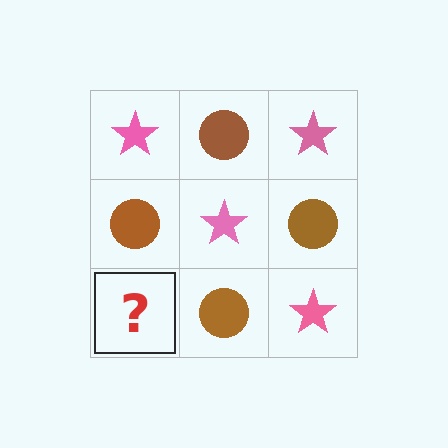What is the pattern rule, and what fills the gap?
The rule is that it alternates pink star and brown circle in a checkerboard pattern. The gap should be filled with a pink star.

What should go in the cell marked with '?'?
The missing cell should contain a pink star.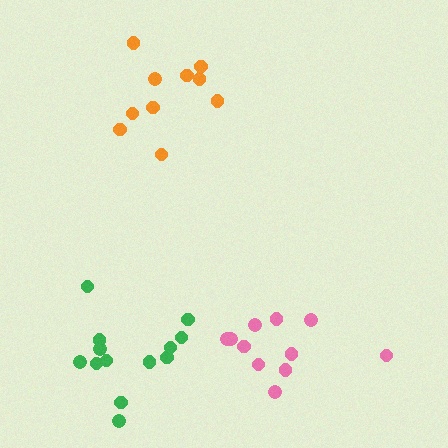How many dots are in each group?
Group 1: 11 dots, Group 2: 10 dots, Group 3: 13 dots (34 total).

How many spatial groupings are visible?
There are 3 spatial groupings.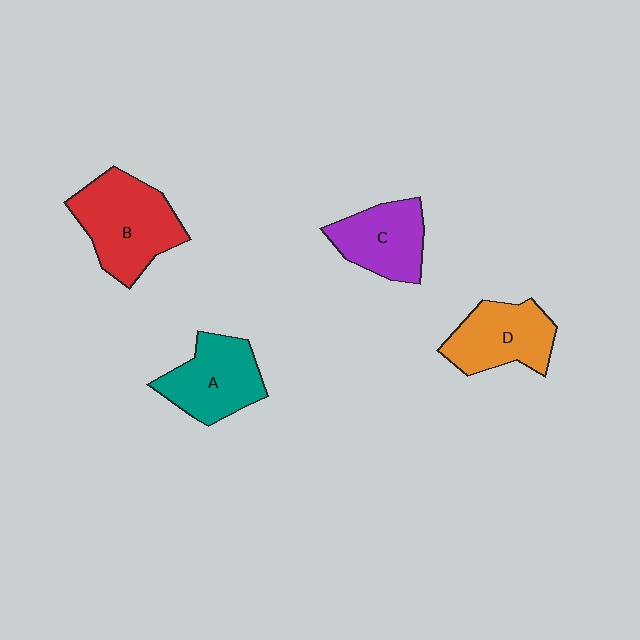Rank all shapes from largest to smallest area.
From largest to smallest: B (red), A (teal), D (orange), C (purple).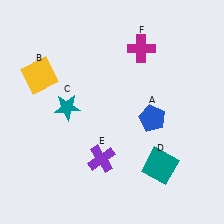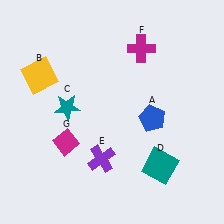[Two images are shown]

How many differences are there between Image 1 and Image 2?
There is 1 difference between the two images.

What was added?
A magenta diamond (G) was added in Image 2.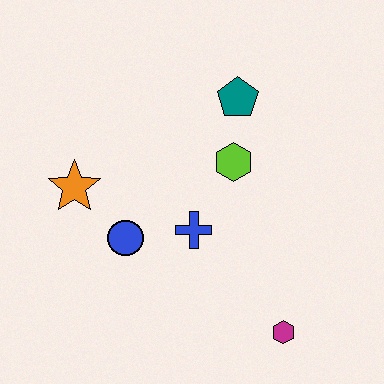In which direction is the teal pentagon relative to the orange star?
The teal pentagon is to the right of the orange star.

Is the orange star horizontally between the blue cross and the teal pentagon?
No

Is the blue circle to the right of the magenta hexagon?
No